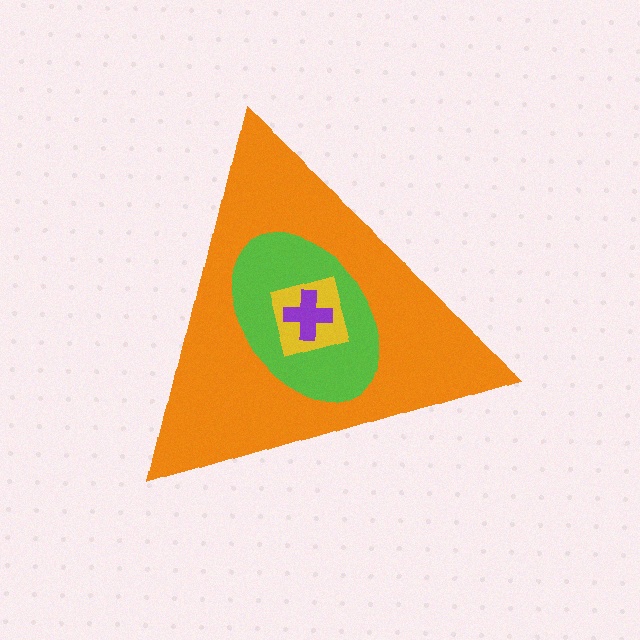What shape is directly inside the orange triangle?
The lime ellipse.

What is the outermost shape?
The orange triangle.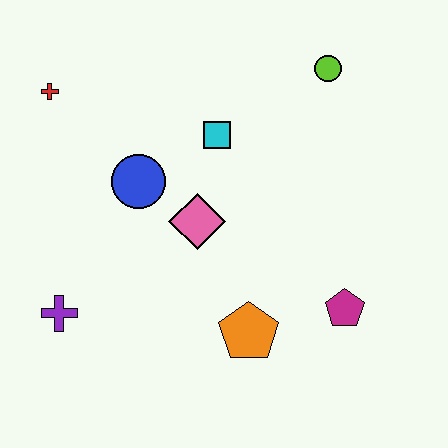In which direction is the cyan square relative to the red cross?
The cyan square is to the right of the red cross.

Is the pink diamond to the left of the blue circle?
No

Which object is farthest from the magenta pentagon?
The red cross is farthest from the magenta pentagon.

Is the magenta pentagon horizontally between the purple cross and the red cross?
No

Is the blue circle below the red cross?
Yes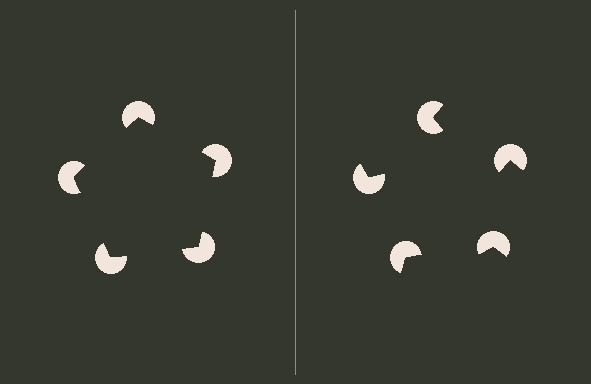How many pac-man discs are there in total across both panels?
10 — 5 on each side.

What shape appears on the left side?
An illusory pentagon.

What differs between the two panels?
The pac-man discs are positioned identically on both sides; only the wedge orientations differ. On the left they align to a pentagon; on the right they are misaligned.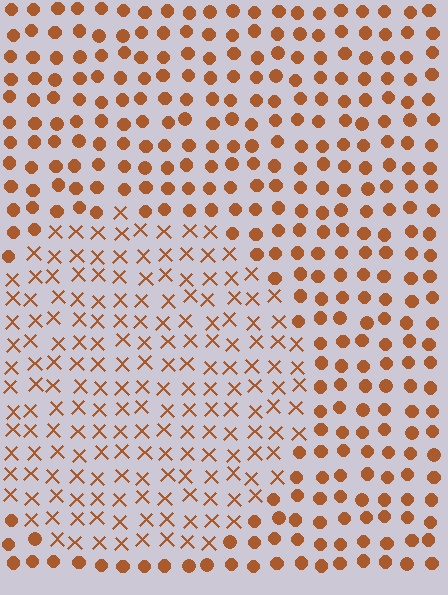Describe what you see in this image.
The image is filled with small brown elements arranged in a uniform grid. A circle-shaped region contains X marks, while the surrounding area contains circles. The boundary is defined purely by the change in element shape.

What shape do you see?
I see a circle.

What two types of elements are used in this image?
The image uses X marks inside the circle region and circles outside it.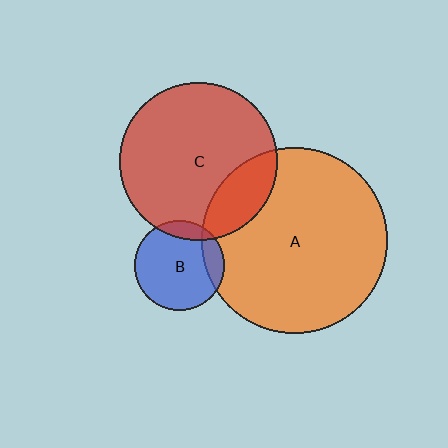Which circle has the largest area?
Circle A (orange).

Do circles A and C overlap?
Yes.